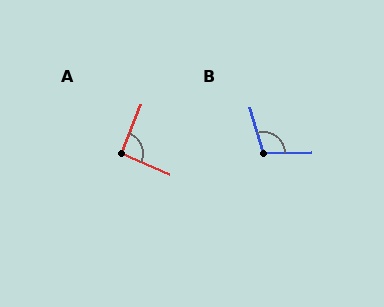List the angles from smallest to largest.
A (91°), B (104°).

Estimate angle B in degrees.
Approximately 104 degrees.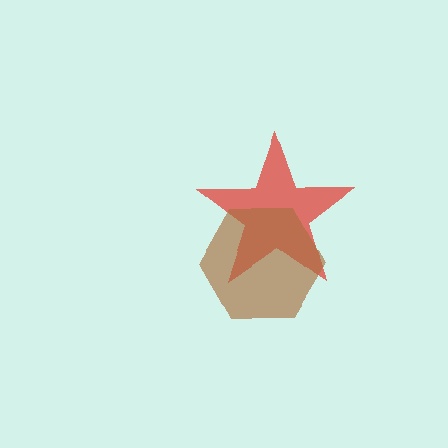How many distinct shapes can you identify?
There are 2 distinct shapes: a red star, a brown hexagon.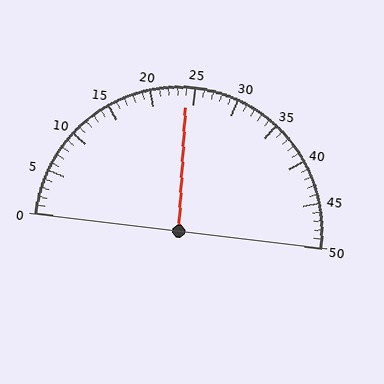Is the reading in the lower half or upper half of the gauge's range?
The reading is in the lower half of the range (0 to 50).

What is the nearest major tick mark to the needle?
The nearest major tick mark is 25.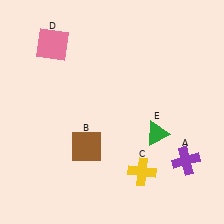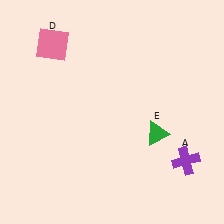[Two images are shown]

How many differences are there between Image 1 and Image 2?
There are 2 differences between the two images.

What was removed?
The yellow cross (C), the brown square (B) were removed in Image 2.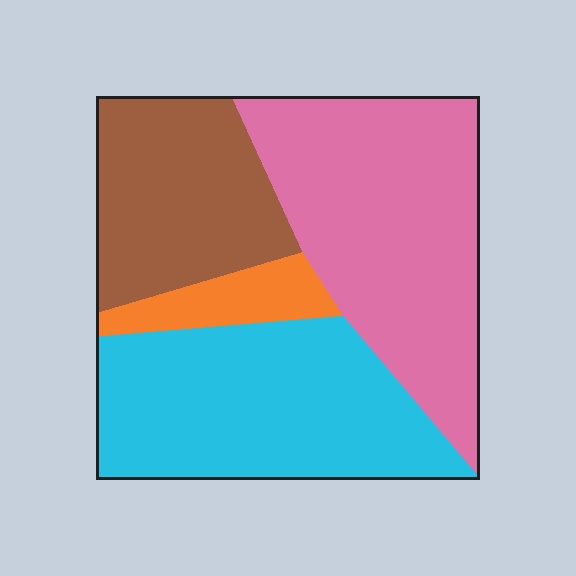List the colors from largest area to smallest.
From largest to smallest: pink, cyan, brown, orange.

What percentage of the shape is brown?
Brown takes up about one fifth (1/5) of the shape.